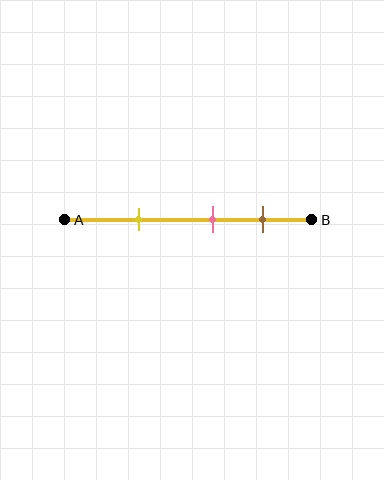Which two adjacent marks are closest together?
The pink and brown marks are the closest adjacent pair.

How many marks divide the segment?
There are 3 marks dividing the segment.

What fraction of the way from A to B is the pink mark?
The pink mark is approximately 60% (0.6) of the way from A to B.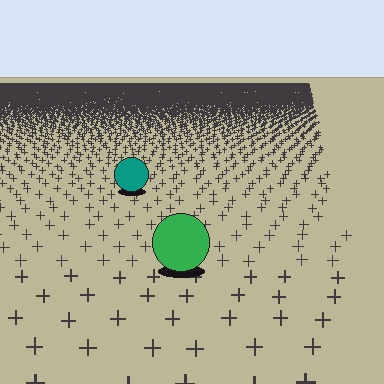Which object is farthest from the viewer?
The teal circle is farthest from the viewer. It appears smaller and the ground texture around it is denser.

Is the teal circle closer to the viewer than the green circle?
No. The green circle is closer — you can tell from the texture gradient: the ground texture is coarser near it.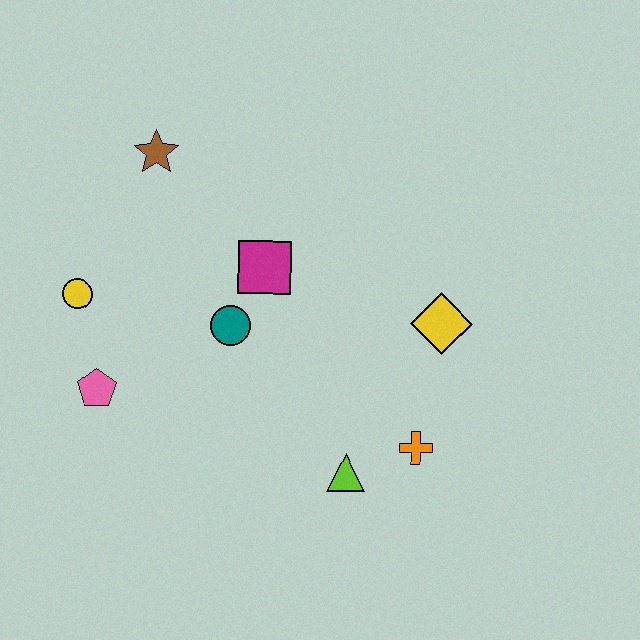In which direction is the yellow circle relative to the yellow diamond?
The yellow circle is to the left of the yellow diamond.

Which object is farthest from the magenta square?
The orange cross is farthest from the magenta square.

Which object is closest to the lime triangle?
The orange cross is closest to the lime triangle.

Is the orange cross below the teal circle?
Yes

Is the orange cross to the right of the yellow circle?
Yes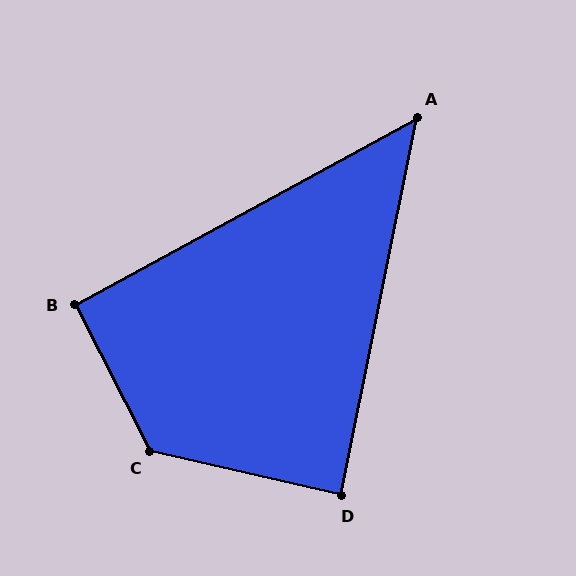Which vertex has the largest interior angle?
C, at approximately 130 degrees.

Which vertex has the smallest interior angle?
A, at approximately 50 degrees.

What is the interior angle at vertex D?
Approximately 89 degrees (approximately right).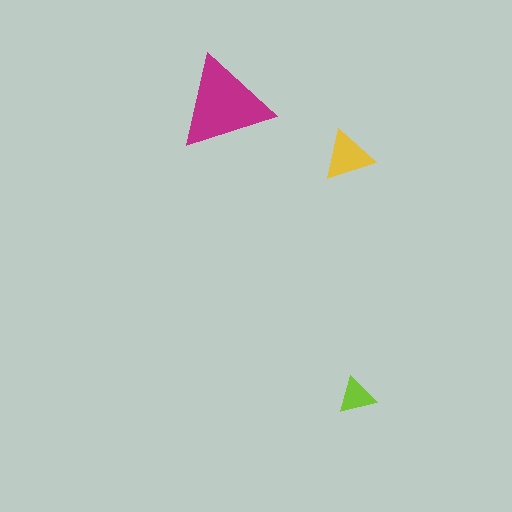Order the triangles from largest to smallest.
the magenta one, the yellow one, the lime one.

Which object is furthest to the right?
The lime triangle is rightmost.